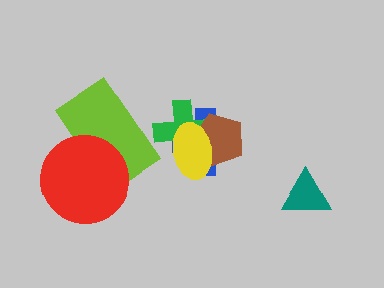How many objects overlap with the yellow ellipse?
3 objects overlap with the yellow ellipse.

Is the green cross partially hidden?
Yes, it is partially covered by another shape.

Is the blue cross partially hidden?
Yes, it is partially covered by another shape.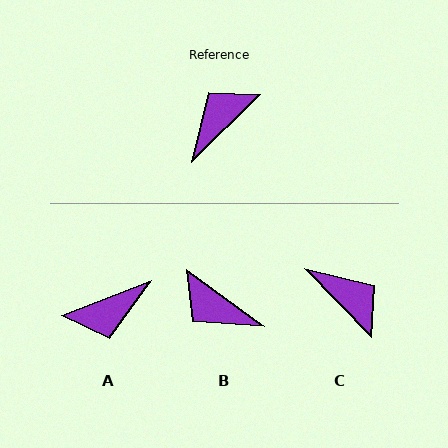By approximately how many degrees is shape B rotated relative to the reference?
Approximately 99 degrees counter-clockwise.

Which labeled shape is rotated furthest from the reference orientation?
A, about 157 degrees away.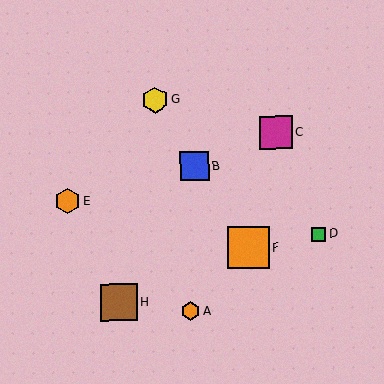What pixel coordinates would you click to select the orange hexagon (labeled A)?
Click at (191, 311) to select the orange hexagon A.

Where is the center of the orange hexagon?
The center of the orange hexagon is at (191, 311).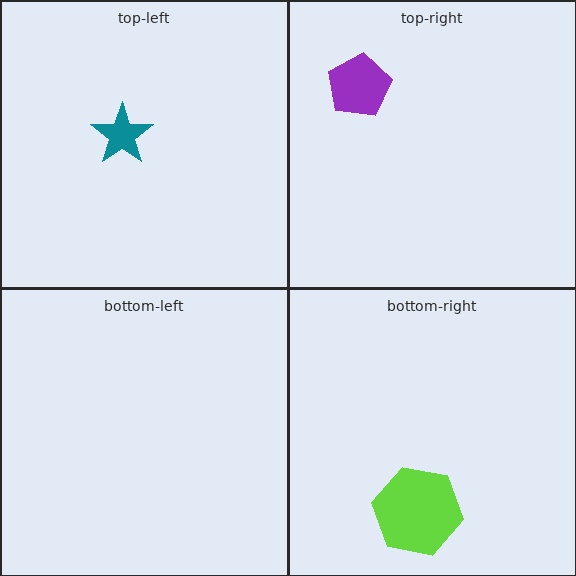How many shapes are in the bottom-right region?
1.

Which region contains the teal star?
The top-left region.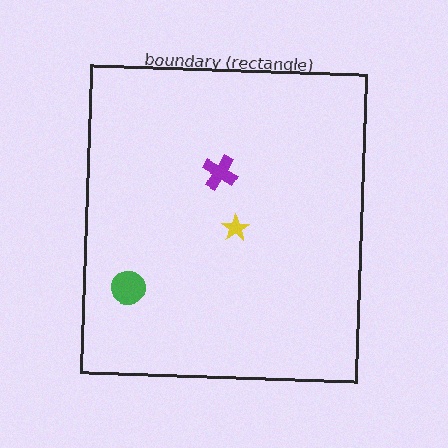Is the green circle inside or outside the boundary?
Inside.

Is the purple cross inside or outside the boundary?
Inside.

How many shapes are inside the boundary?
3 inside, 0 outside.